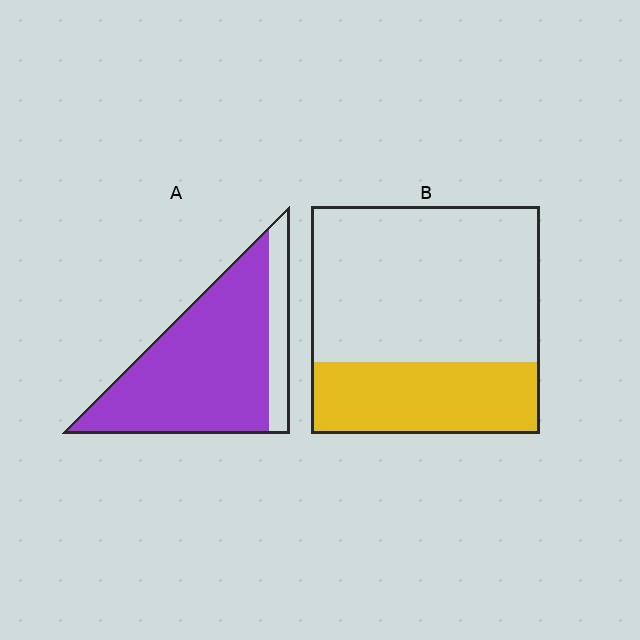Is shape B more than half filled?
No.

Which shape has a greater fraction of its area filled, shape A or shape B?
Shape A.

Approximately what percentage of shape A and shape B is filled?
A is approximately 80% and B is approximately 30%.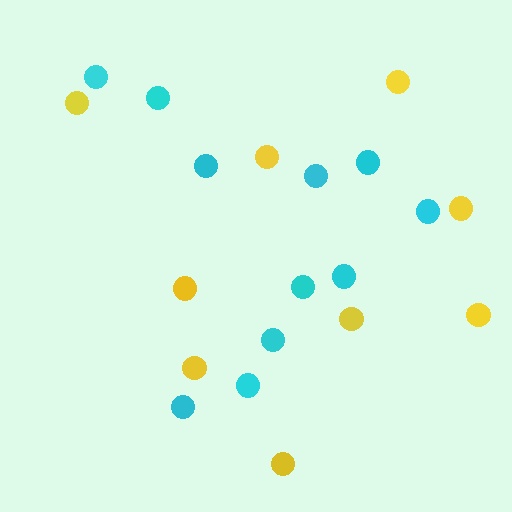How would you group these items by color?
There are 2 groups: one group of yellow circles (9) and one group of cyan circles (11).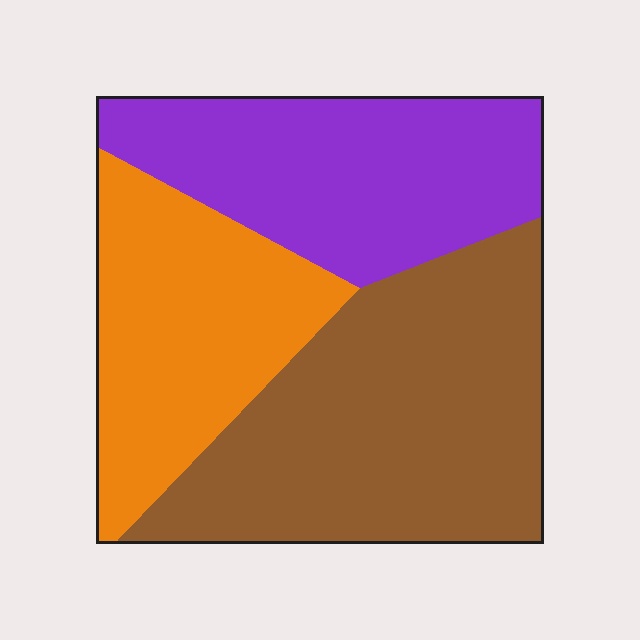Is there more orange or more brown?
Brown.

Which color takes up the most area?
Brown, at roughly 40%.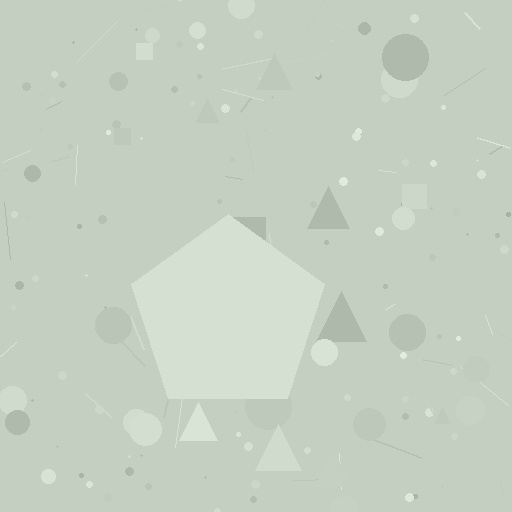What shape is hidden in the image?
A pentagon is hidden in the image.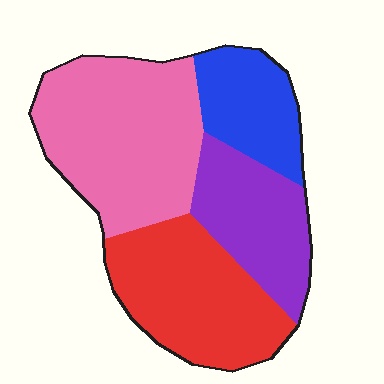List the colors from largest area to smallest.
From largest to smallest: pink, red, purple, blue.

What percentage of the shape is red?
Red takes up between a quarter and a half of the shape.